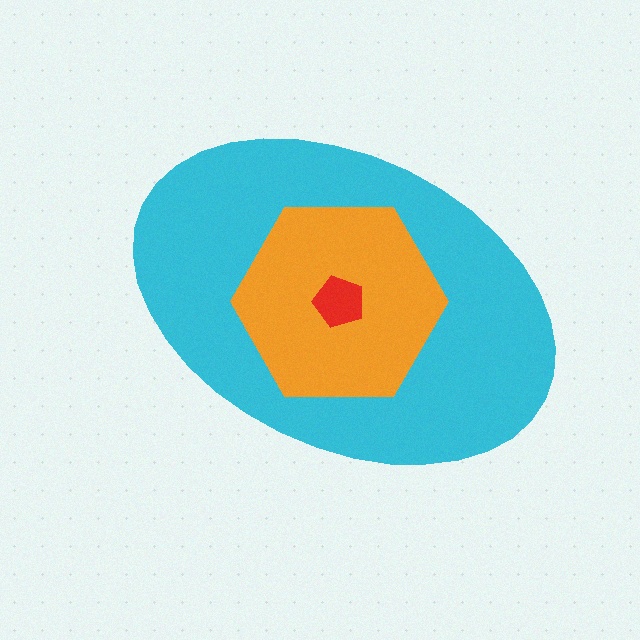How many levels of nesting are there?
3.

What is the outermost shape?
The cyan ellipse.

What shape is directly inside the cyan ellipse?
The orange hexagon.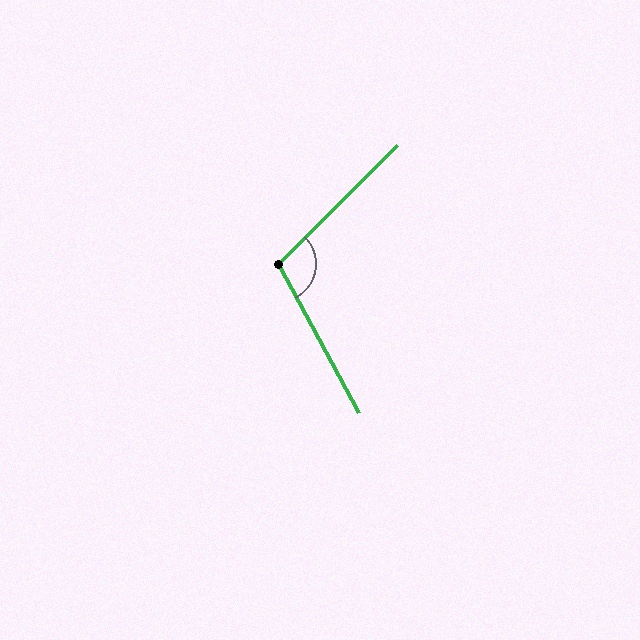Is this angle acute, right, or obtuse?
It is obtuse.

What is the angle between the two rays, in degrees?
Approximately 107 degrees.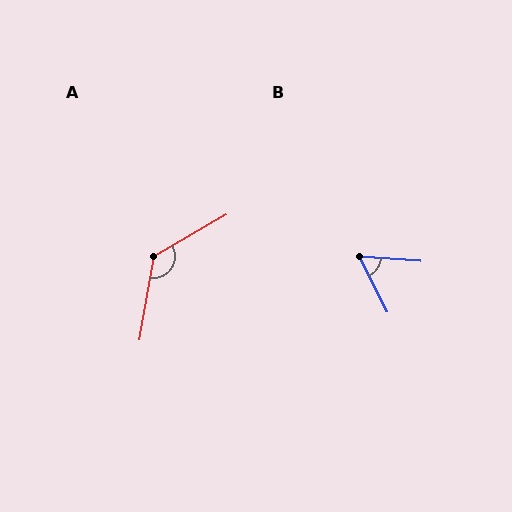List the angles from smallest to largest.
B (59°), A (130°).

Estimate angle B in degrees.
Approximately 59 degrees.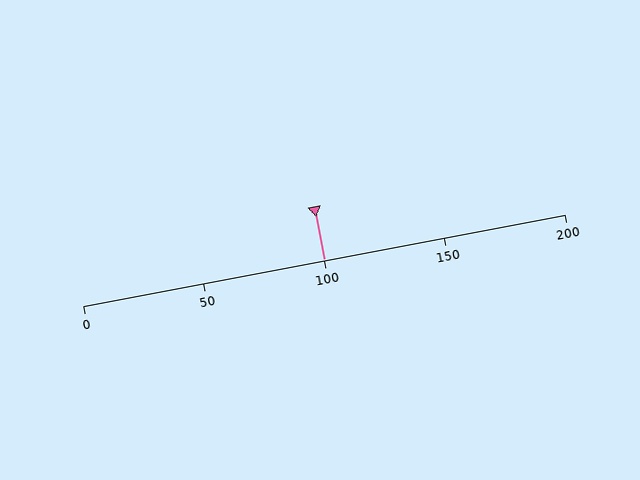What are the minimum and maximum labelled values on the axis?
The axis runs from 0 to 200.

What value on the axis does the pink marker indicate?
The marker indicates approximately 100.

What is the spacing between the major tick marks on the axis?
The major ticks are spaced 50 apart.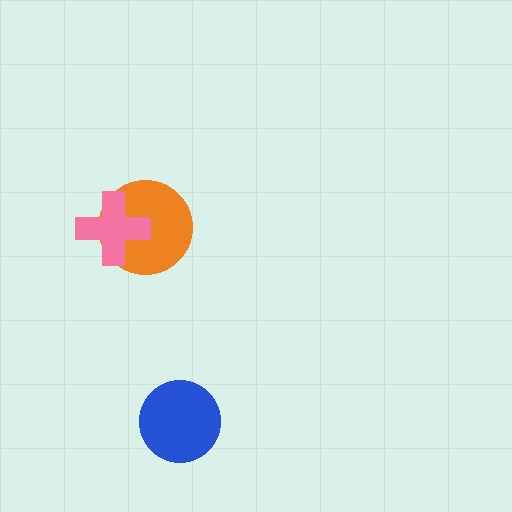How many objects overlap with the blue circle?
0 objects overlap with the blue circle.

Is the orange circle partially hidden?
Yes, it is partially covered by another shape.